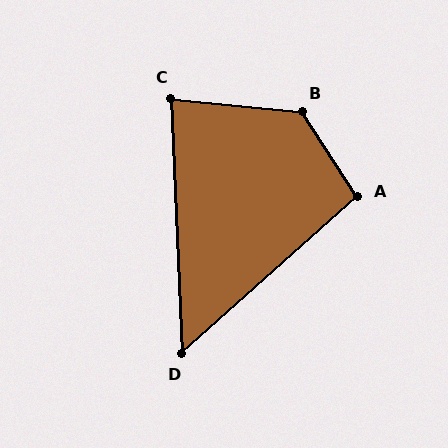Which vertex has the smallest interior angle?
D, at approximately 51 degrees.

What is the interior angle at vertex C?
Approximately 82 degrees (acute).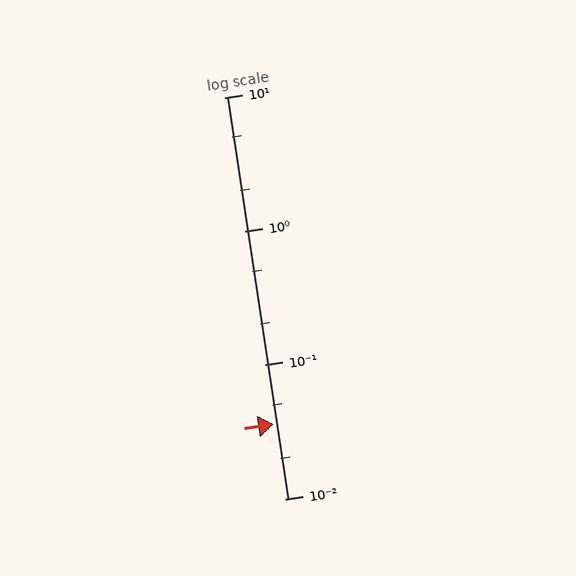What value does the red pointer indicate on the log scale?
The pointer indicates approximately 0.036.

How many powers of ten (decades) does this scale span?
The scale spans 3 decades, from 0.01 to 10.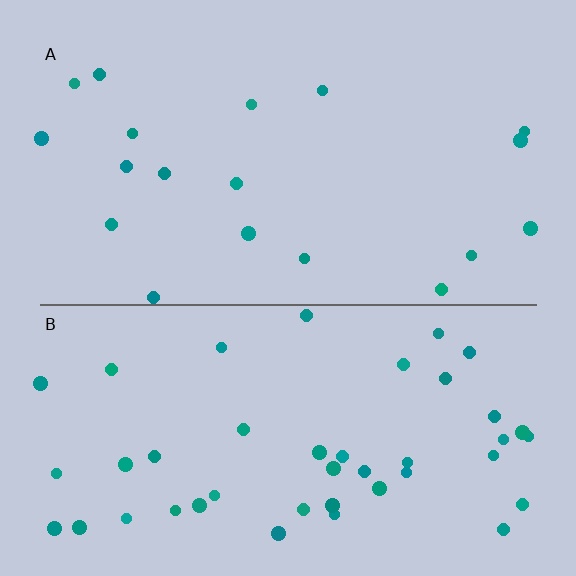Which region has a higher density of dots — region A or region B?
B (the bottom).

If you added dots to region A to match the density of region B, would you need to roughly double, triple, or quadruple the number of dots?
Approximately double.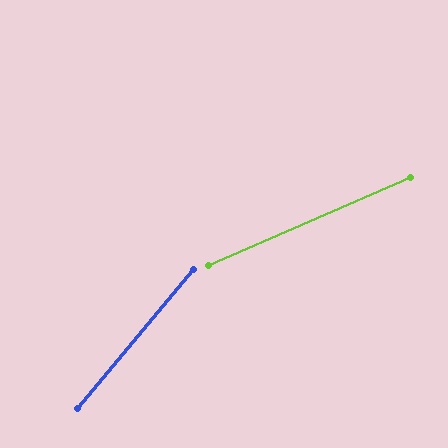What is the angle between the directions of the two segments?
Approximately 27 degrees.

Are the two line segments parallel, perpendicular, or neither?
Neither parallel nor perpendicular — they differ by about 27°.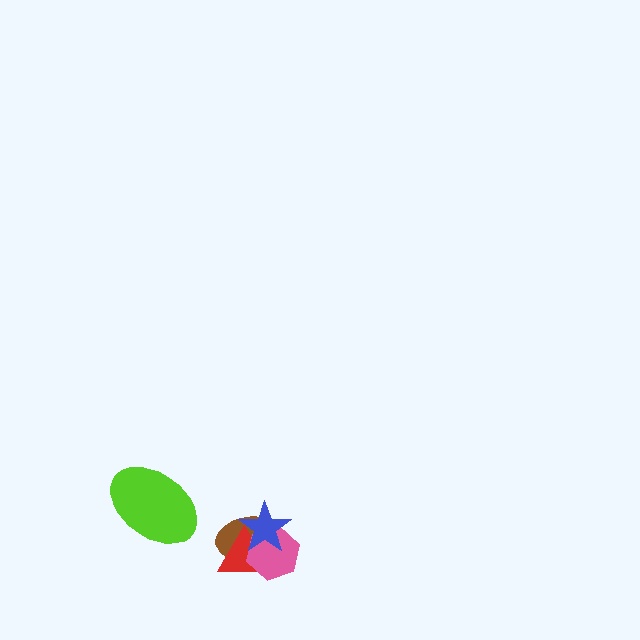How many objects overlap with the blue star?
3 objects overlap with the blue star.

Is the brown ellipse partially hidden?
Yes, it is partially covered by another shape.